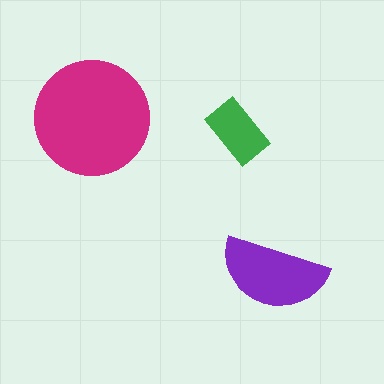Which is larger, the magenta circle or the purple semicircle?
The magenta circle.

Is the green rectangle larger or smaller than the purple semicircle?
Smaller.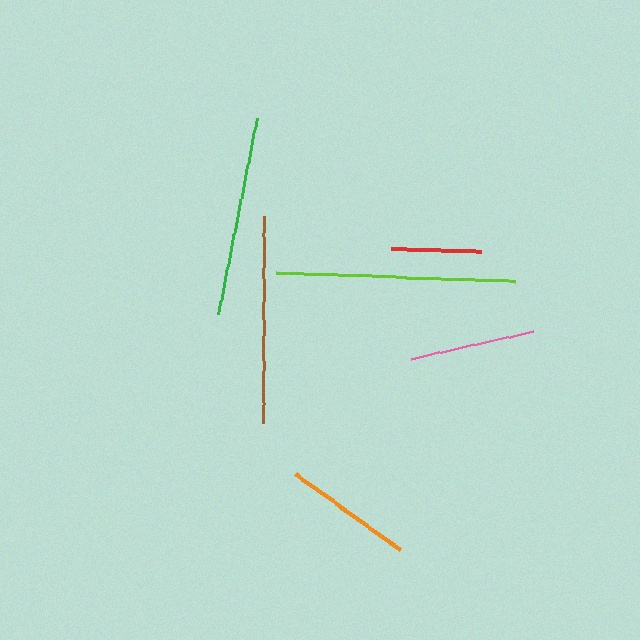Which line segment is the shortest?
The red line is the shortest at approximately 90 pixels.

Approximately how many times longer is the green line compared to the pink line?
The green line is approximately 1.6 times the length of the pink line.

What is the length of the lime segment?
The lime segment is approximately 239 pixels long.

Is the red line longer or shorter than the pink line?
The pink line is longer than the red line.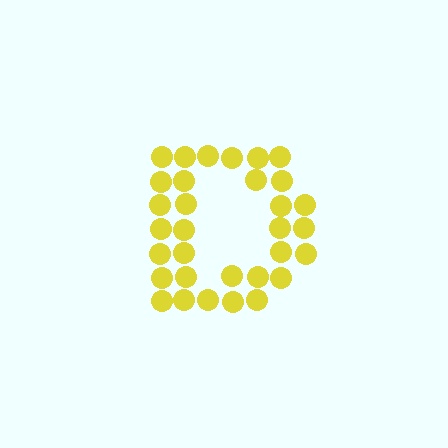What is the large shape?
The large shape is the letter D.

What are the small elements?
The small elements are circles.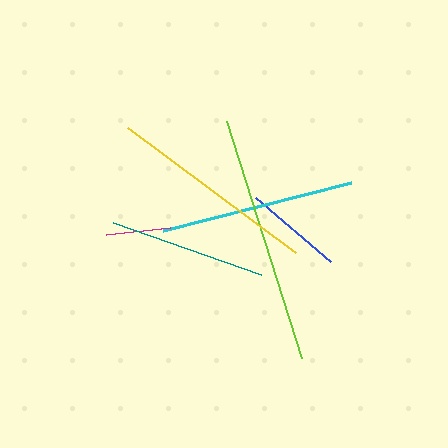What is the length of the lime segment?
The lime segment is approximately 248 pixels long.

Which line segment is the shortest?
The magenta line is the shortest at approximately 65 pixels.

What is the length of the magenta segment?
The magenta segment is approximately 65 pixels long.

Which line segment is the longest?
The lime line is the longest at approximately 248 pixels.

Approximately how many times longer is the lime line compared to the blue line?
The lime line is approximately 2.5 times the length of the blue line.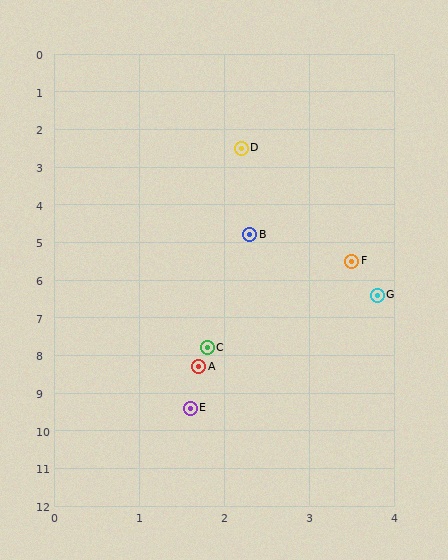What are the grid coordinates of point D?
Point D is at approximately (2.2, 2.5).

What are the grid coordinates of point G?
Point G is at approximately (3.8, 6.4).